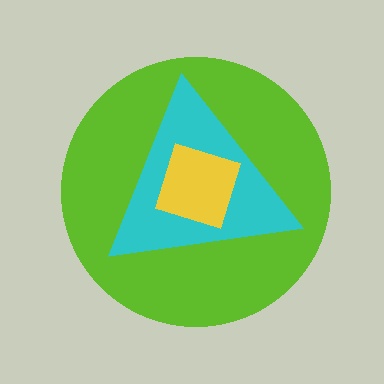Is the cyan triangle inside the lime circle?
Yes.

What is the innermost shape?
The yellow diamond.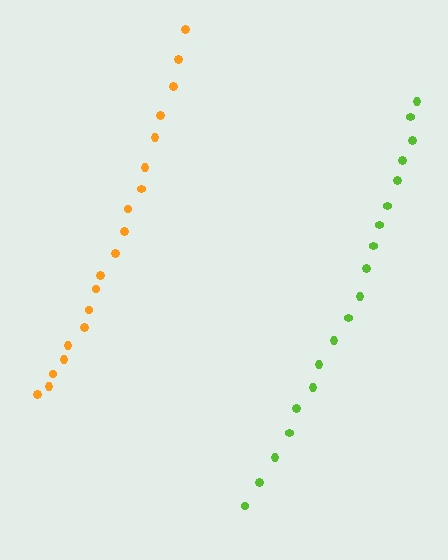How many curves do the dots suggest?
There are 2 distinct paths.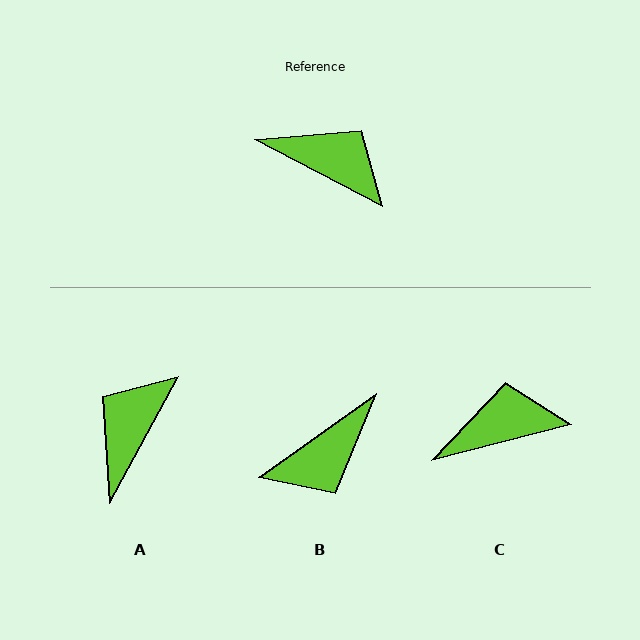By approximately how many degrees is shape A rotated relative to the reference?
Approximately 89 degrees counter-clockwise.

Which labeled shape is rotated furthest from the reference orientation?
B, about 117 degrees away.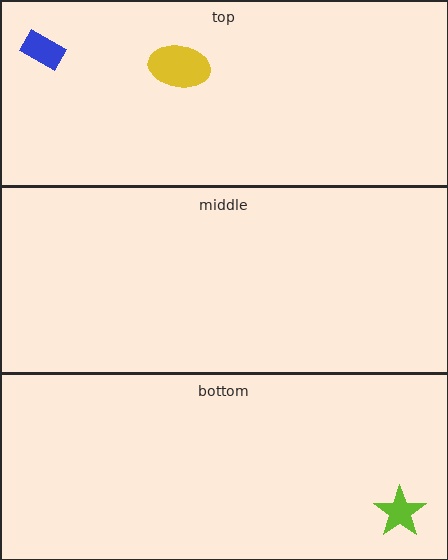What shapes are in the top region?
The yellow ellipse, the blue rectangle.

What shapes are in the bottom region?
The lime star.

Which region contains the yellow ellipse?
The top region.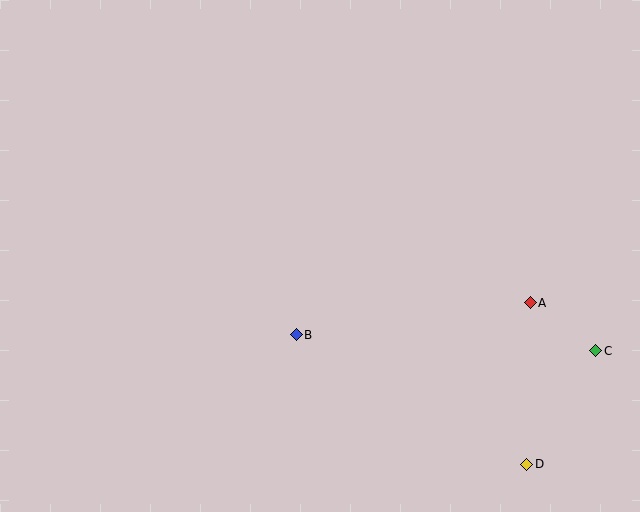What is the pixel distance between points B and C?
The distance between B and C is 300 pixels.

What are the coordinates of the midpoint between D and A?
The midpoint between D and A is at (528, 383).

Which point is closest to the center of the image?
Point B at (296, 335) is closest to the center.